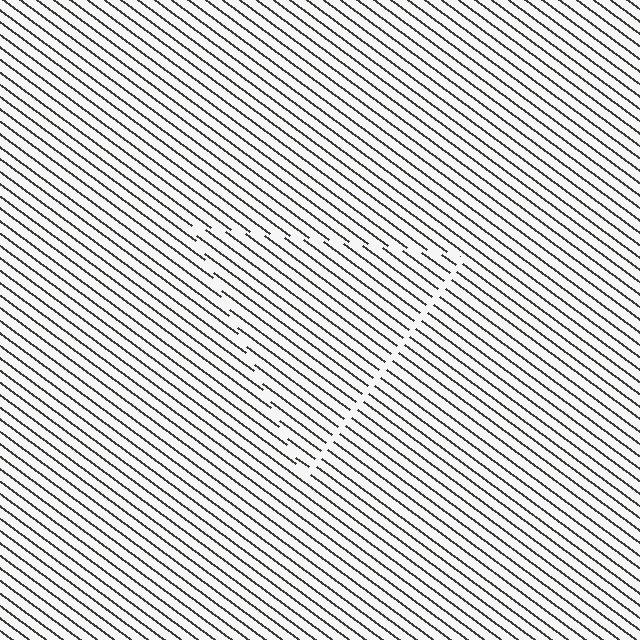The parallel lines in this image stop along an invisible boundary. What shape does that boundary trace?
An illusory triangle. The interior of the shape contains the same grating, shifted by half a period — the contour is defined by the phase discontinuity where line-ends from the inner and outer gratings abut.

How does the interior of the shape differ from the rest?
The interior of the shape contains the same grating, shifted by half a period — the contour is defined by the phase discontinuity where line-ends from the inner and outer gratings abut.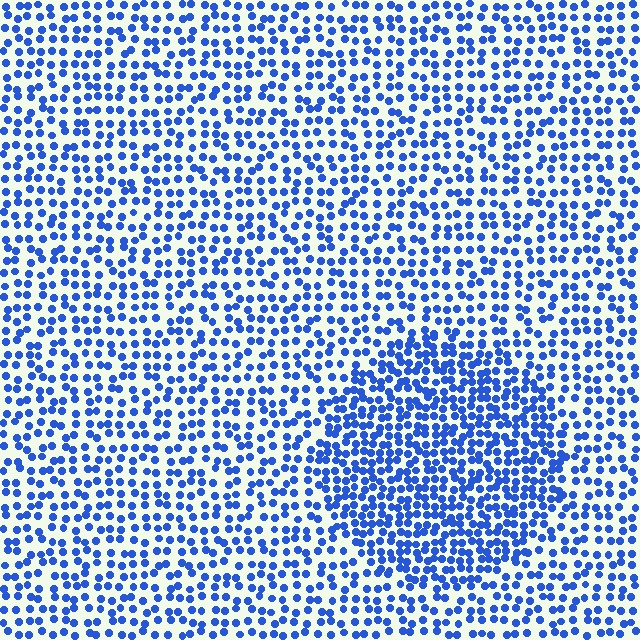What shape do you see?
I see a circle.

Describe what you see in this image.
The image contains small blue elements arranged at two different densities. A circle-shaped region is visible where the elements are more densely packed than the surrounding area.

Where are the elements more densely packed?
The elements are more densely packed inside the circle boundary.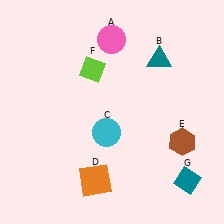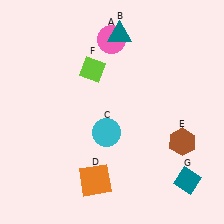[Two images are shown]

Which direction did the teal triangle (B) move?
The teal triangle (B) moved left.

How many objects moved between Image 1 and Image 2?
1 object moved between the two images.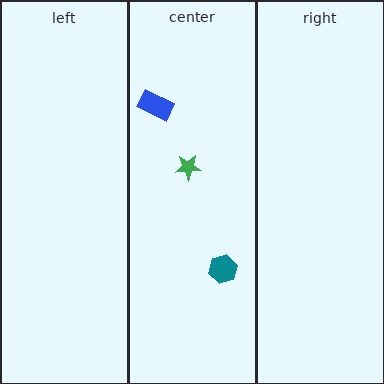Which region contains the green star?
The center region.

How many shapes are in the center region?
3.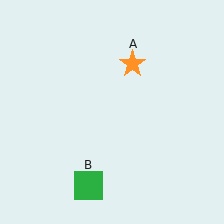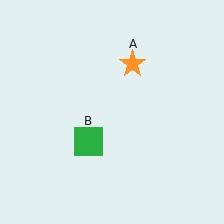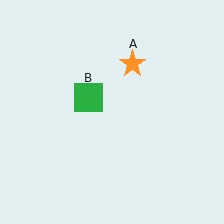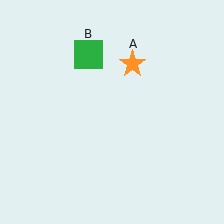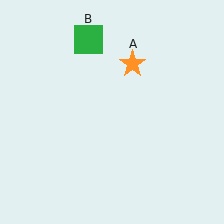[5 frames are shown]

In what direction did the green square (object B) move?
The green square (object B) moved up.